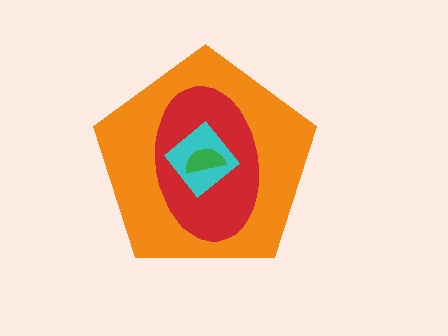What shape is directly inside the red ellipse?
The cyan diamond.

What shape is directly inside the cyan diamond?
The green semicircle.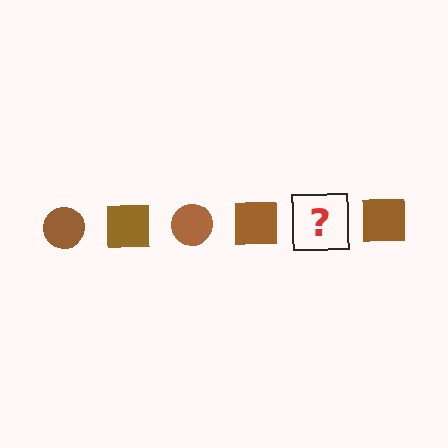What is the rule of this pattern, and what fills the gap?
The rule is that the pattern cycles through circle, square shapes in brown. The gap should be filled with a brown circle.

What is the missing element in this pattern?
The missing element is a brown circle.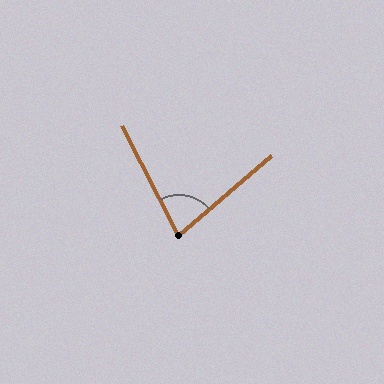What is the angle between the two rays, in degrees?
Approximately 77 degrees.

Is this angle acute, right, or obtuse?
It is acute.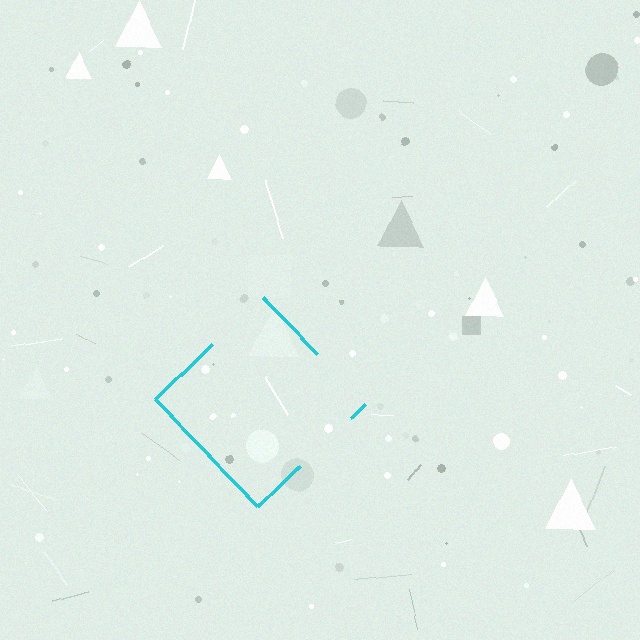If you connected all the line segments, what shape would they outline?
They would outline a diamond.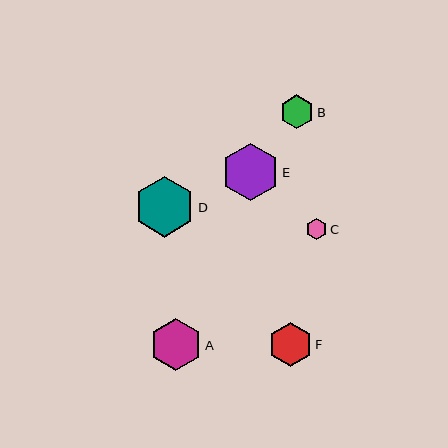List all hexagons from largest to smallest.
From largest to smallest: D, E, A, F, B, C.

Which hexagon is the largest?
Hexagon D is the largest with a size of approximately 61 pixels.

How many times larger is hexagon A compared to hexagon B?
Hexagon A is approximately 1.5 times the size of hexagon B.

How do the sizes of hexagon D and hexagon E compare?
Hexagon D and hexagon E are approximately the same size.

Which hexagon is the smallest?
Hexagon C is the smallest with a size of approximately 21 pixels.